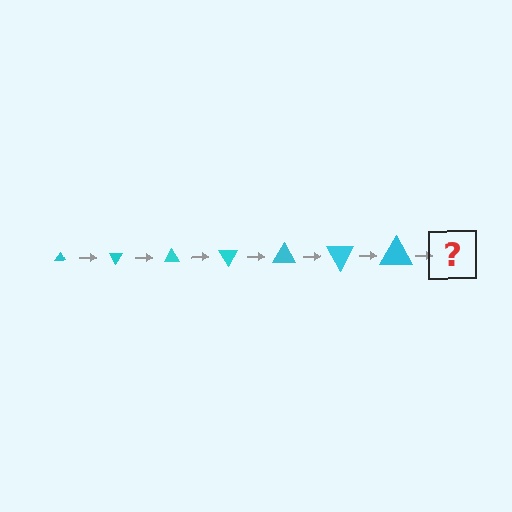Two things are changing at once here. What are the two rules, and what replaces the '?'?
The two rules are that the triangle grows larger each step and it rotates 60 degrees each step. The '?' should be a triangle, larger than the previous one and rotated 420 degrees from the start.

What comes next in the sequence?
The next element should be a triangle, larger than the previous one and rotated 420 degrees from the start.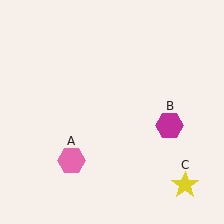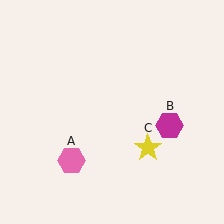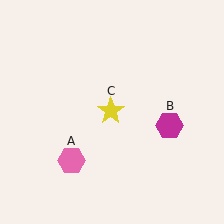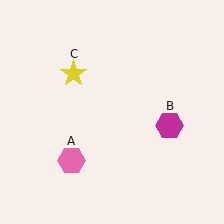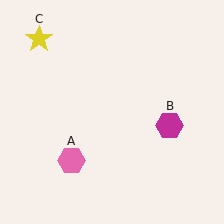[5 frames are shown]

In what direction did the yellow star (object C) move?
The yellow star (object C) moved up and to the left.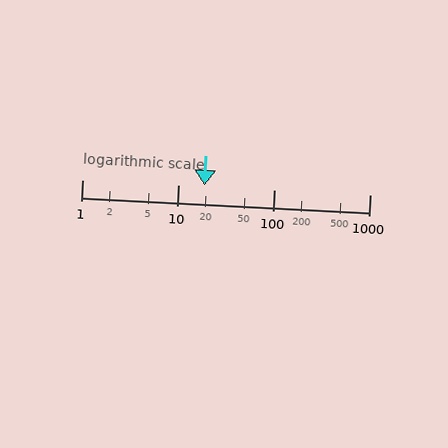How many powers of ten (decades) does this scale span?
The scale spans 3 decades, from 1 to 1000.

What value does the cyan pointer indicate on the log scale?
The pointer indicates approximately 19.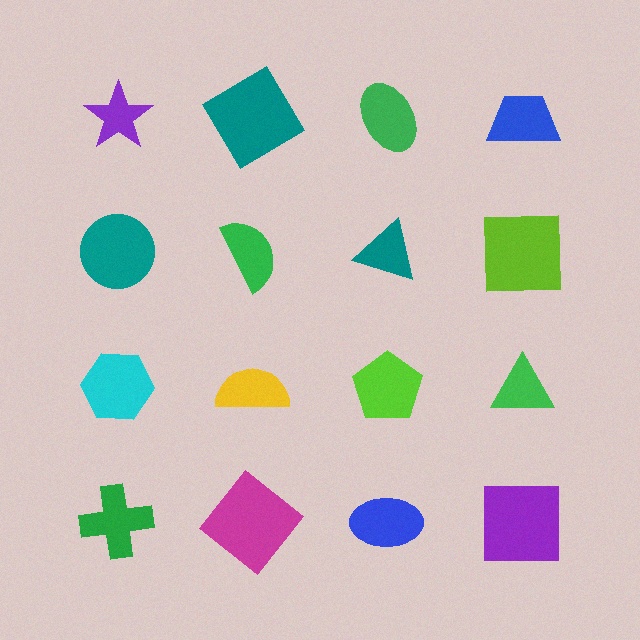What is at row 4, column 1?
A green cross.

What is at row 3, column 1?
A cyan hexagon.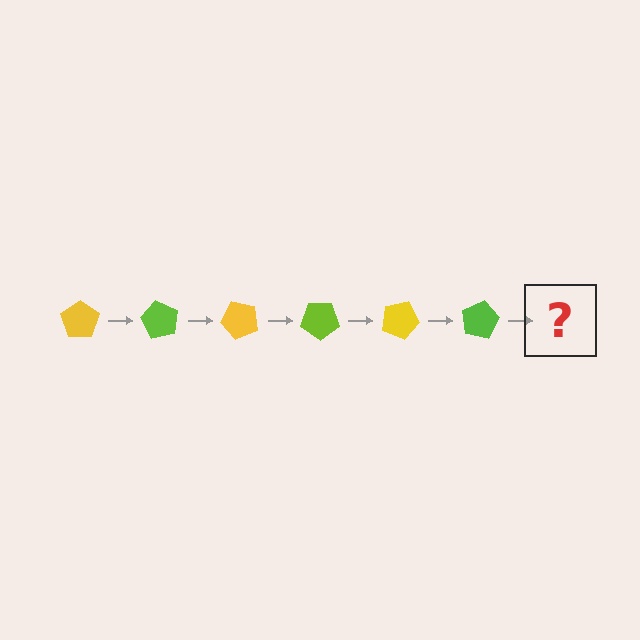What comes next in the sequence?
The next element should be a yellow pentagon, rotated 360 degrees from the start.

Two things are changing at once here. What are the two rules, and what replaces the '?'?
The two rules are that it rotates 60 degrees each step and the color cycles through yellow and lime. The '?' should be a yellow pentagon, rotated 360 degrees from the start.